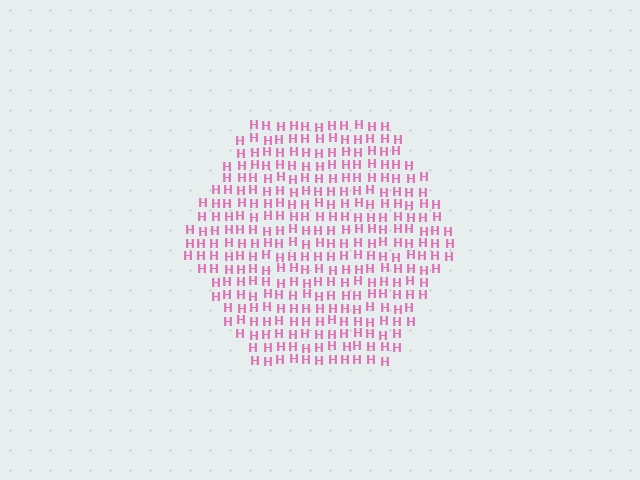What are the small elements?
The small elements are letter H's.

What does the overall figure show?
The overall figure shows a hexagon.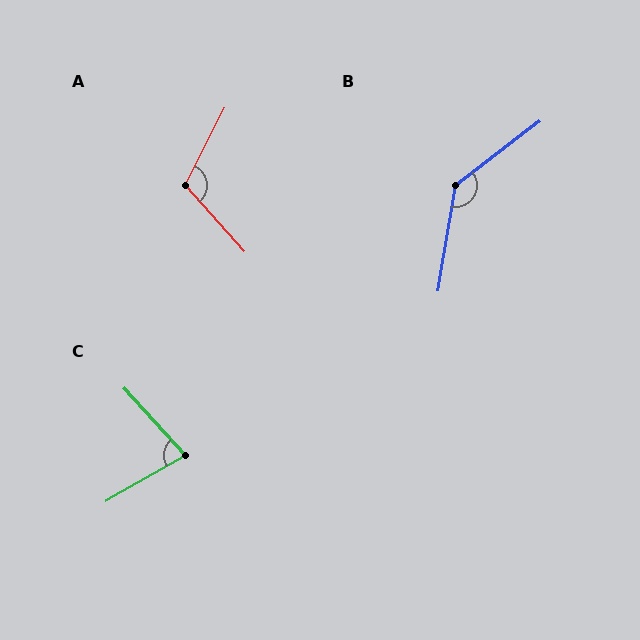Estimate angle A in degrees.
Approximately 111 degrees.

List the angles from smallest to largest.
C (77°), A (111°), B (137°).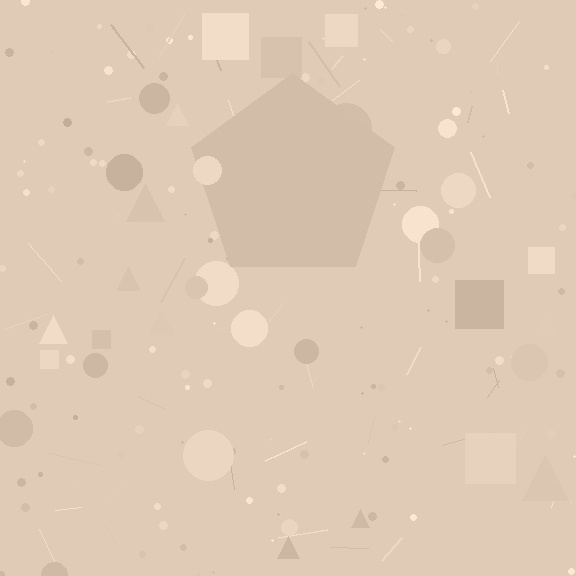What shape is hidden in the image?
A pentagon is hidden in the image.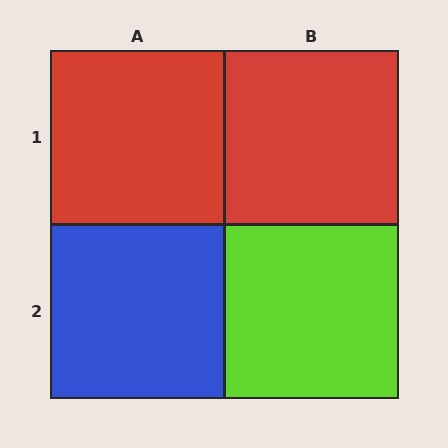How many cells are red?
2 cells are red.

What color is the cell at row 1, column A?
Red.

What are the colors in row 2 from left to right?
Blue, lime.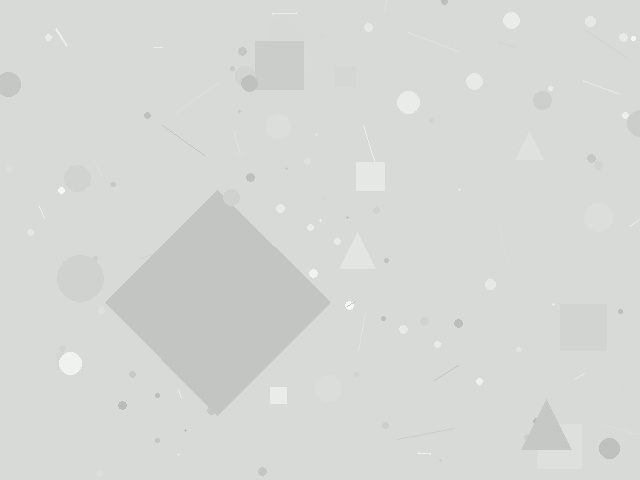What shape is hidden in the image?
A diamond is hidden in the image.